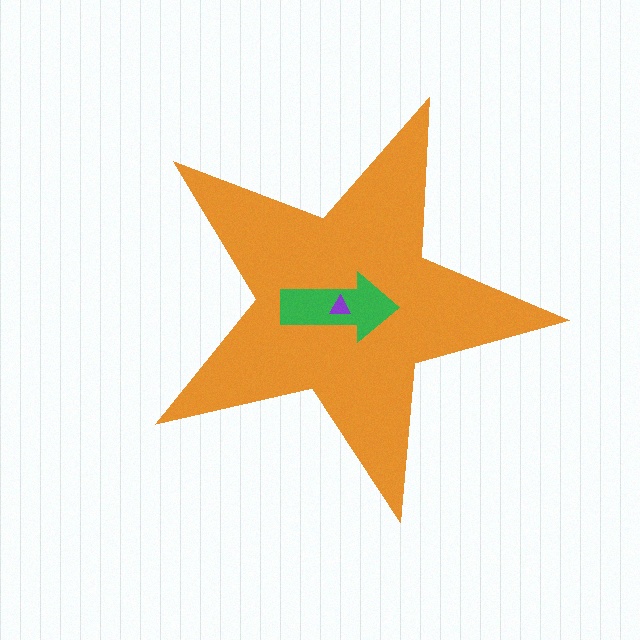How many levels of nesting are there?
3.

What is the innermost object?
The purple triangle.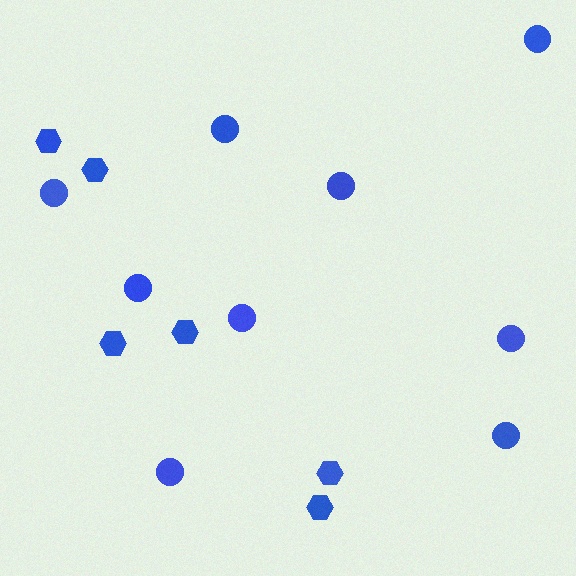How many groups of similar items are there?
There are 2 groups: one group of hexagons (6) and one group of circles (9).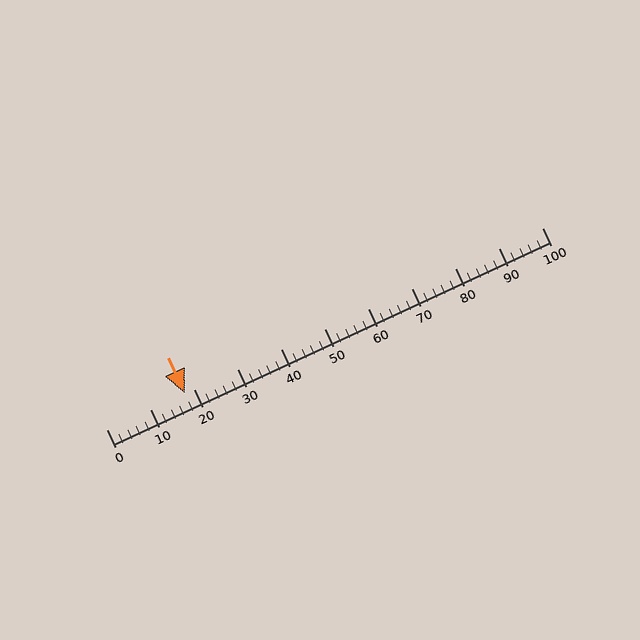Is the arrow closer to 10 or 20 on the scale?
The arrow is closer to 20.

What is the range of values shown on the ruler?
The ruler shows values from 0 to 100.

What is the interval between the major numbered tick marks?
The major tick marks are spaced 10 units apart.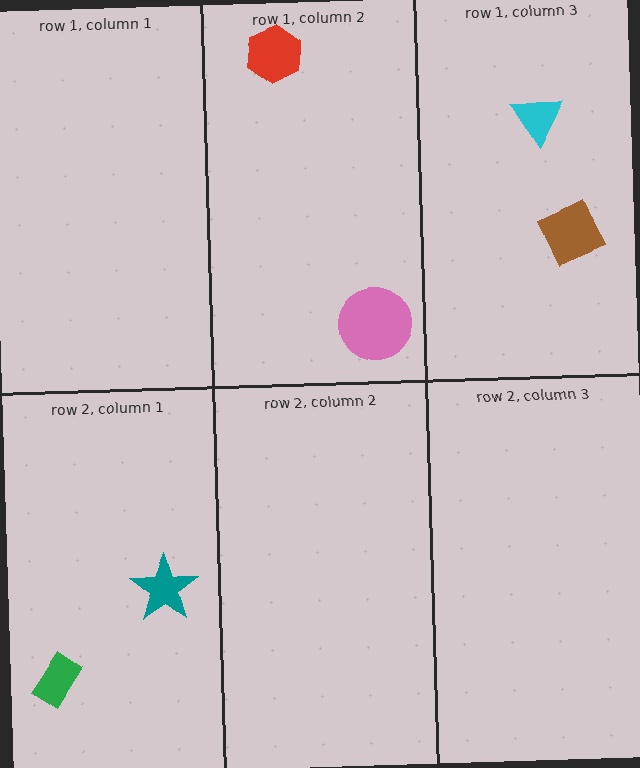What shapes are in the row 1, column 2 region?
The red hexagon, the pink circle.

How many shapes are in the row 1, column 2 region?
2.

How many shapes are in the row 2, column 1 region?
2.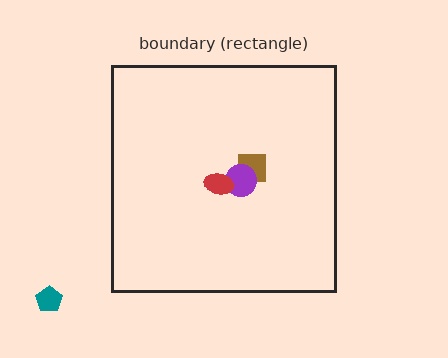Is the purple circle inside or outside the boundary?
Inside.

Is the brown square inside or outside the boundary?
Inside.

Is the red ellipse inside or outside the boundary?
Inside.